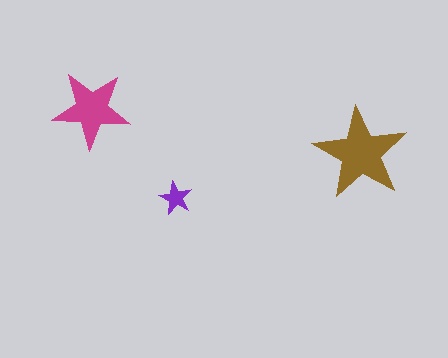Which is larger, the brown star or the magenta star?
The brown one.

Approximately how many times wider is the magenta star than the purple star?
About 2.5 times wider.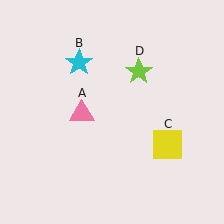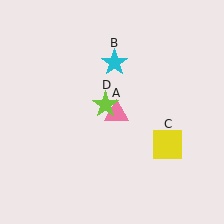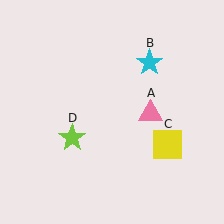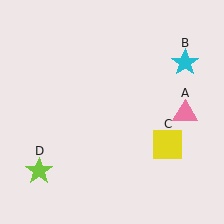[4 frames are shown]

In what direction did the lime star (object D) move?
The lime star (object D) moved down and to the left.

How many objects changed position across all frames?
3 objects changed position: pink triangle (object A), cyan star (object B), lime star (object D).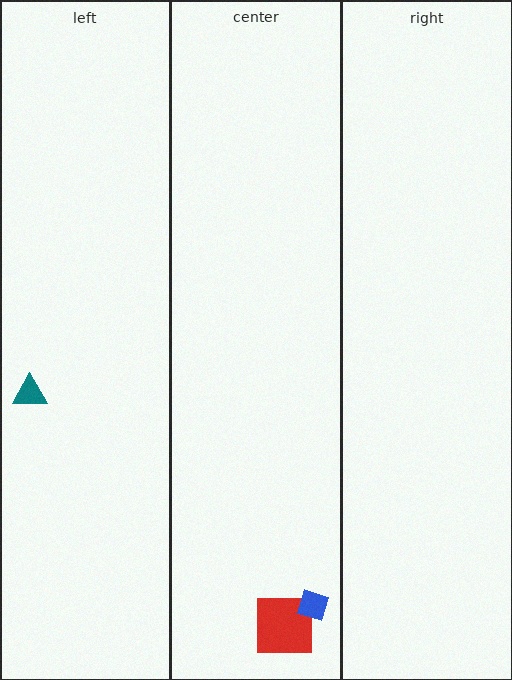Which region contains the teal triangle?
The left region.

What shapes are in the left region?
The teal triangle.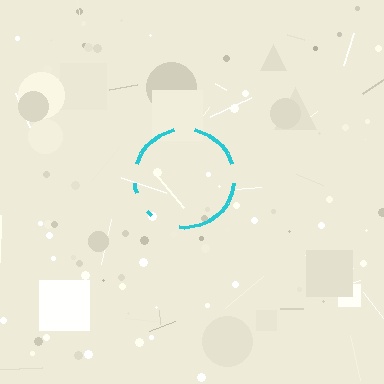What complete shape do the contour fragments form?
The contour fragments form a circle.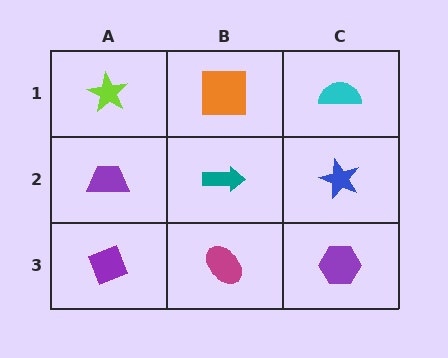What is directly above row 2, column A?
A lime star.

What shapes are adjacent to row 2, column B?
An orange square (row 1, column B), a magenta ellipse (row 3, column B), a purple trapezoid (row 2, column A), a blue star (row 2, column C).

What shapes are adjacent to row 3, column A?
A purple trapezoid (row 2, column A), a magenta ellipse (row 3, column B).